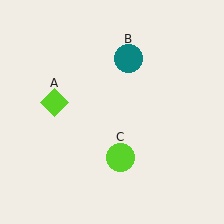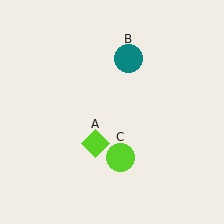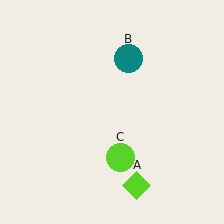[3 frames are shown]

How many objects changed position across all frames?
1 object changed position: lime diamond (object A).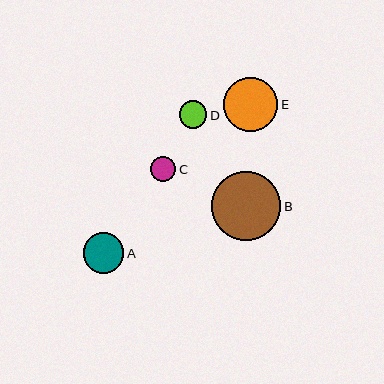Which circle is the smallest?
Circle C is the smallest with a size of approximately 25 pixels.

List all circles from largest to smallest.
From largest to smallest: B, E, A, D, C.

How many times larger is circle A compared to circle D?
Circle A is approximately 1.5 times the size of circle D.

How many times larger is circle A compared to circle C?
Circle A is approximately 1.6 times the size of circle C.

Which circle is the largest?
Circle B is the largest with a size of approximately 69 pixels.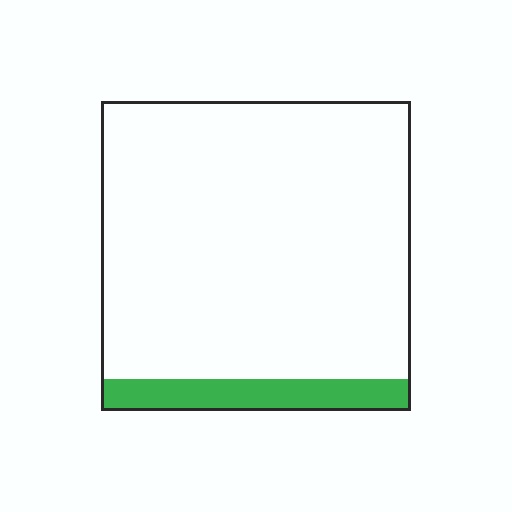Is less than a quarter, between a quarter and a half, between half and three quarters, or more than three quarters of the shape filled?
Less than a quarter.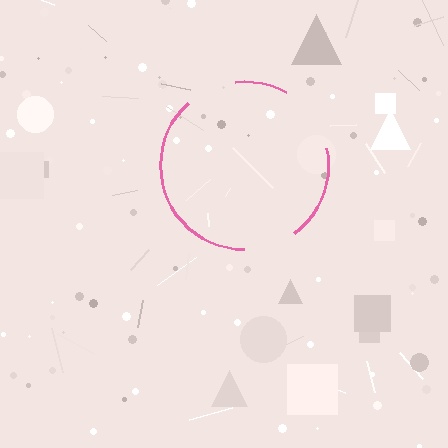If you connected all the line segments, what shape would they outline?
They would outline a circle.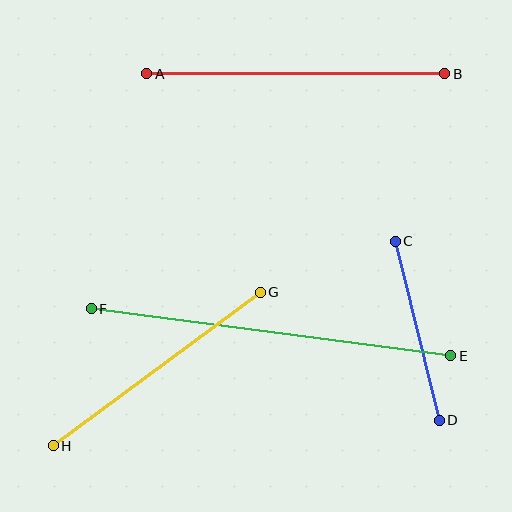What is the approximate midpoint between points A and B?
The midpoint is at approximately (296, 74) pixels.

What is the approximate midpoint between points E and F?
The midpoint is at approximately (271, 332) pixels.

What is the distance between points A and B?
The distance is approximately 298 pixels.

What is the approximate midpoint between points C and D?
The midpoint is at approximately (417, 331) pixels.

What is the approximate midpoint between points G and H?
The midpoint is at approximately (157, 369) pixels.